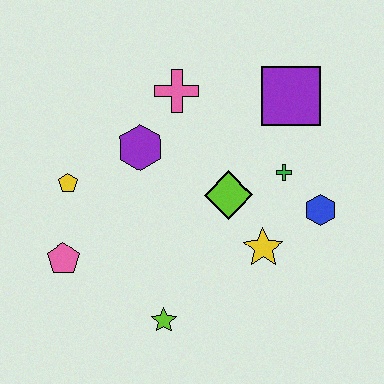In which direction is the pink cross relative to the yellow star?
The pink cross is above the yellow star.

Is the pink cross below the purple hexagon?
No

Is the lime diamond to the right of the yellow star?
No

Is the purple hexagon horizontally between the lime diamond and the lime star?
No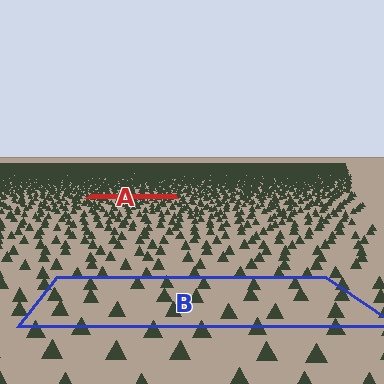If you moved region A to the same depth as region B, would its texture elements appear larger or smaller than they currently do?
They would appear larger. At a closer depth, the same texture elements are projected at a bigger on-screen size.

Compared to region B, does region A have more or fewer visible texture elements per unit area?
Region A has more texture elements per unit area — they are packed more densely because it is farther away.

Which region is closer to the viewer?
Region B is closer. The texture elements there are larger and more spread out.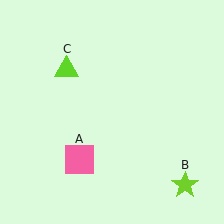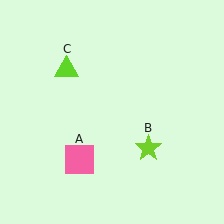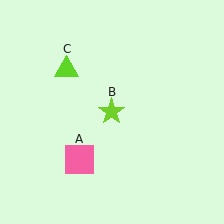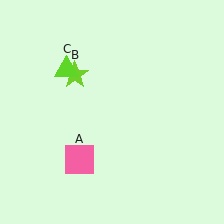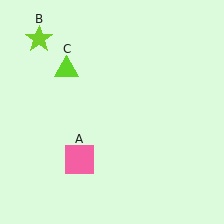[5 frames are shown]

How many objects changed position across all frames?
1 object changed position: lime star (object B).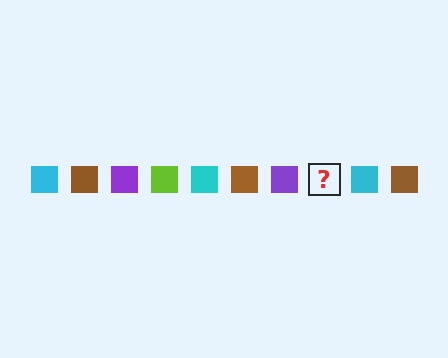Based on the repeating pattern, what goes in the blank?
The blank should be a lime square.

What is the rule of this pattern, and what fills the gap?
The rule is that the pattern cycles through cyan, brown, purple, lime squares. The gap should be filled with a lime square.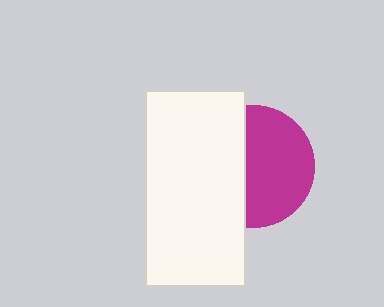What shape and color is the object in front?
The object in front is a white rectangle.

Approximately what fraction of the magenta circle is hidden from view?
Roughly 42% of the magenta circle is hidden behind the white rectangle.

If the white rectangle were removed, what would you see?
You would see the complete magenta circle.